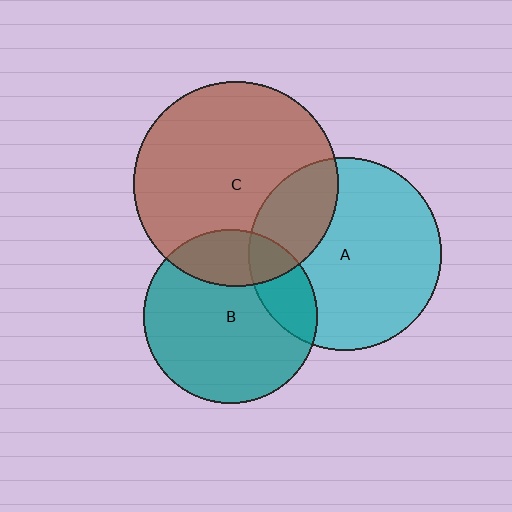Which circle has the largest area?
Circle C (brown).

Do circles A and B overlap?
Yes.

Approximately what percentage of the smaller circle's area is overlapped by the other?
Approximately 20%.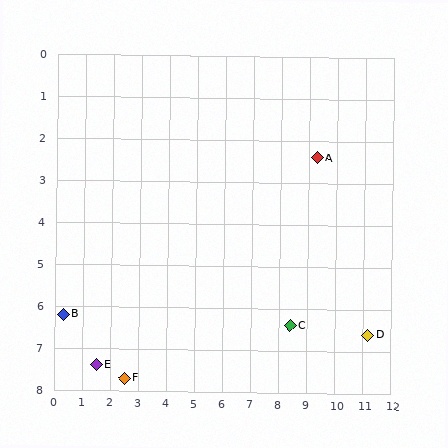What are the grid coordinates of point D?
Point D is at approximately (11.2, 6.6).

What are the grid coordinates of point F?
Point F is at approximately (2.5, 7.7).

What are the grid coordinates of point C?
Point C is at approximately (8.4, 6.4).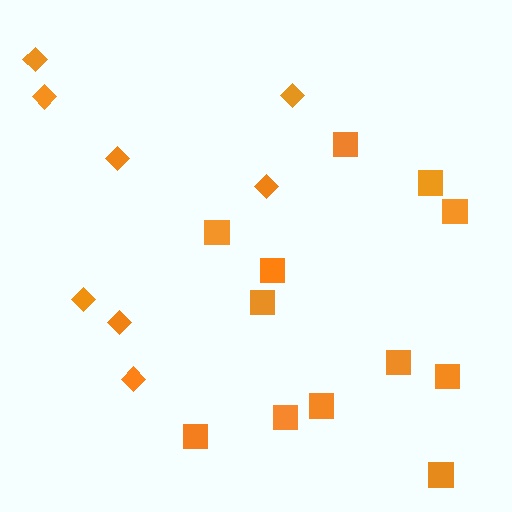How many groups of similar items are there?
There are 2 groups: one group of squares (12) and one group of diamonds (8).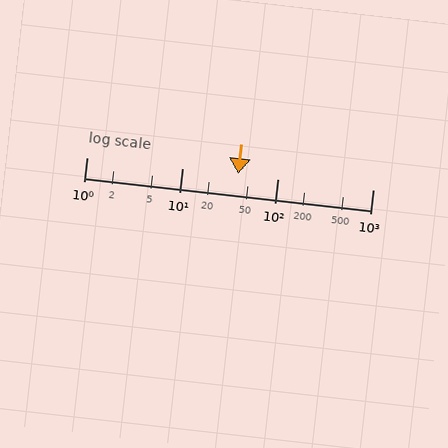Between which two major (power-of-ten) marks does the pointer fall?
The pointer is between 10 and 100.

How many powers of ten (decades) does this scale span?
The scale spans 3 decades, from 1 to 1000.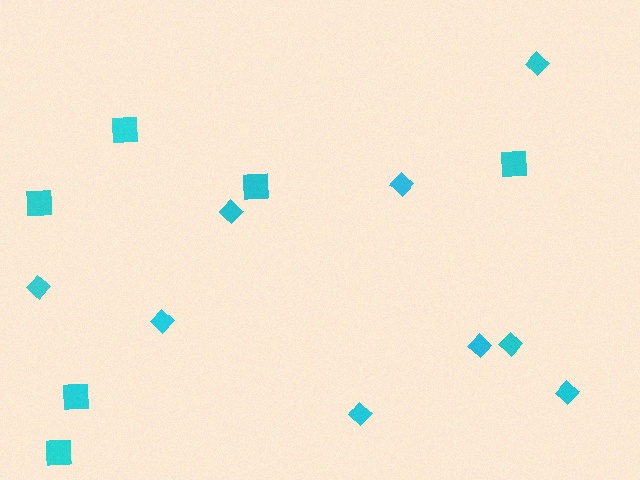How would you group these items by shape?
There are 2 groups: one group of squares (6) and one group of diamonds (9).